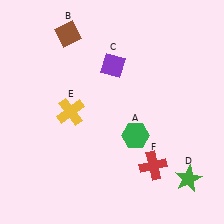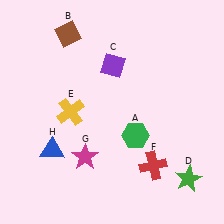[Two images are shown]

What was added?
A magenta star (G), a blue triangle (H) were added in Image 2.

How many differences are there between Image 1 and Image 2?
There are 2 differences between the two images.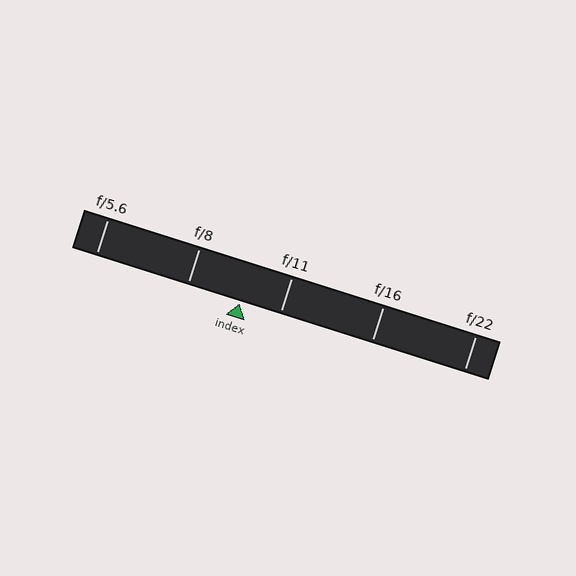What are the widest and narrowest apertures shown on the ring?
The widest aperture shown is f/5.6 and the narrowest is f/22.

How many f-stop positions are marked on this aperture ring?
There are 5 f-stop positions marked.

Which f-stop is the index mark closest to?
The index mark is closest to f/11.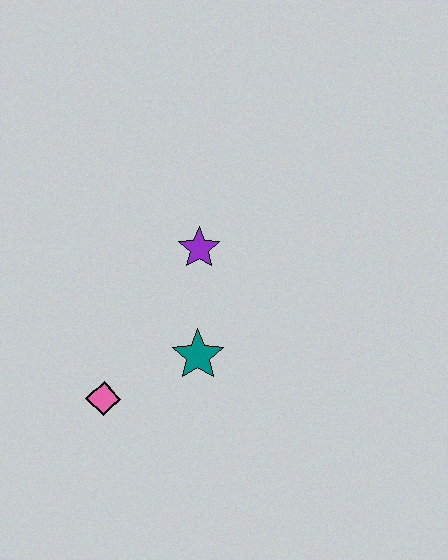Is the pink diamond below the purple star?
Yes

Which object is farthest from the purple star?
The pink diamond is farthest from the purple star.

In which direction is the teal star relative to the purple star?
The teal star is below the purple star.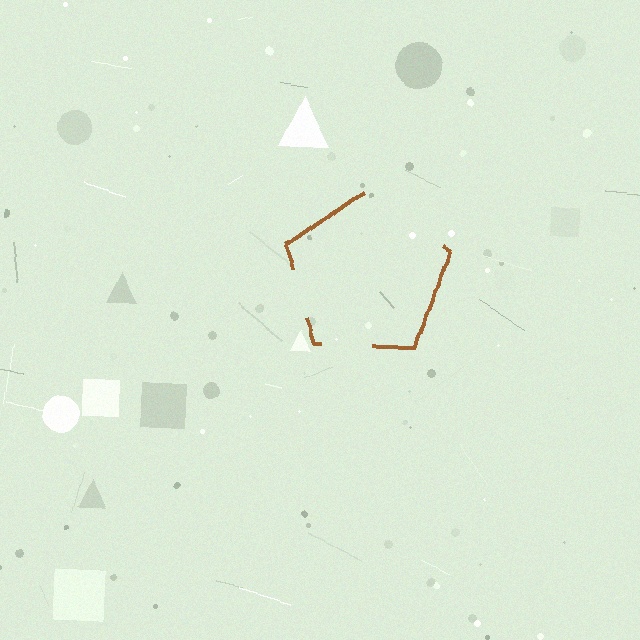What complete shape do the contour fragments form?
The contour fragments form a pentagon.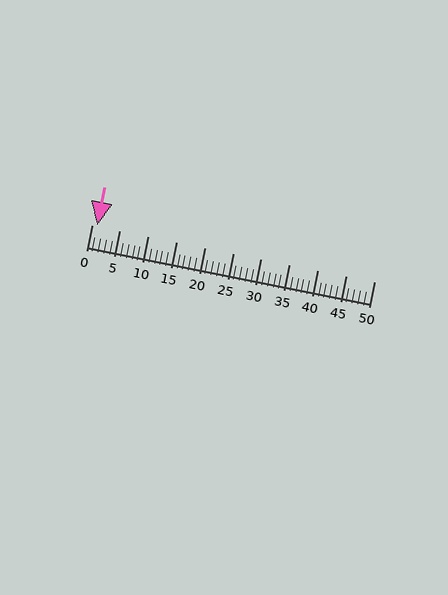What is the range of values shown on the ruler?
The ruler shows values from 0 to 50.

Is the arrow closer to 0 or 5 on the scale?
The arrow is closer to 0.